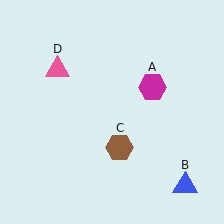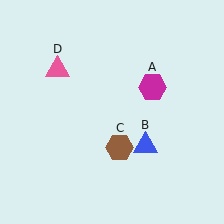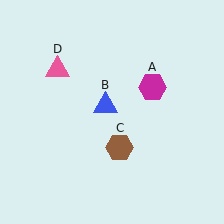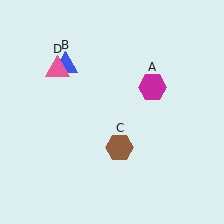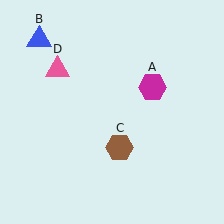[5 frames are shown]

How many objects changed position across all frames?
1 object changed position: blue triangle (object B).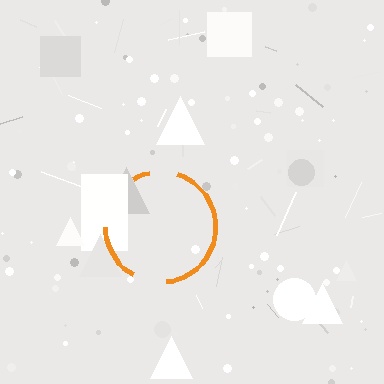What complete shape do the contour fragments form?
The contour fragments form a circle.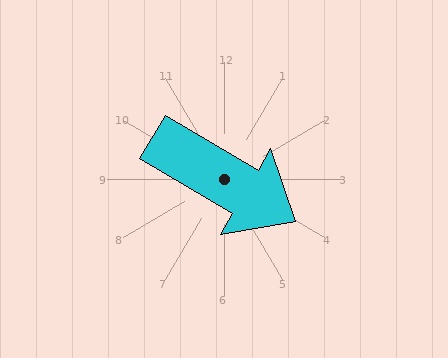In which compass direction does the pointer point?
Southeast.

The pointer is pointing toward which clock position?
Roughly 4 o'clock.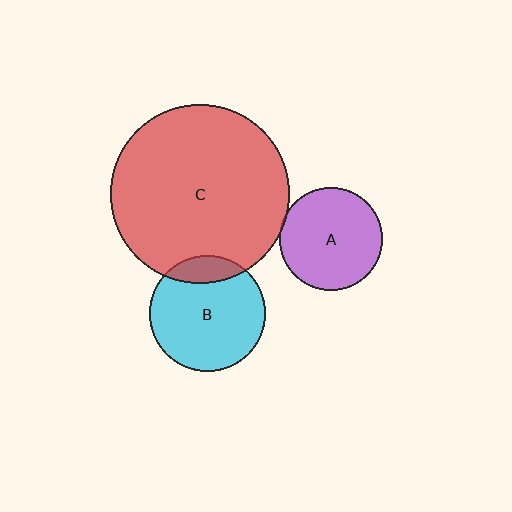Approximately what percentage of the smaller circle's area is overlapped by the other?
Approximately 15%.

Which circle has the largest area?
Circle C (red).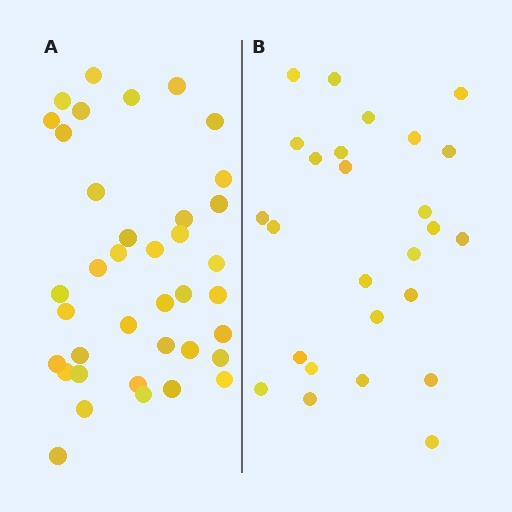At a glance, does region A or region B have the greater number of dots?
Region A (the left region) has more dots.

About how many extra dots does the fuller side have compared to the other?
Region A has roughly 12 or so more dots than region B.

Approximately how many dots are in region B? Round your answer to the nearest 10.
About 30 dots. (The exact count is 26, which rounds to 30.)